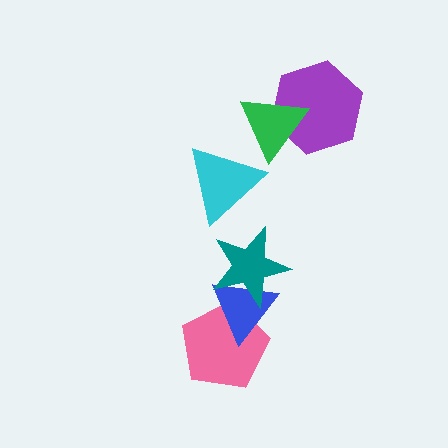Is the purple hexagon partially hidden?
Yes, it is partially covered by another shape.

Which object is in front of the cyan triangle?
The green triangle is in front of the cyan triangle.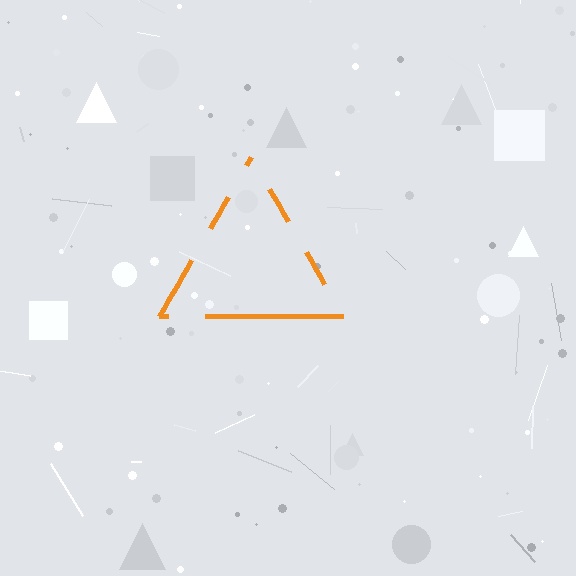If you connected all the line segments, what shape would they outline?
They would outline a triangle.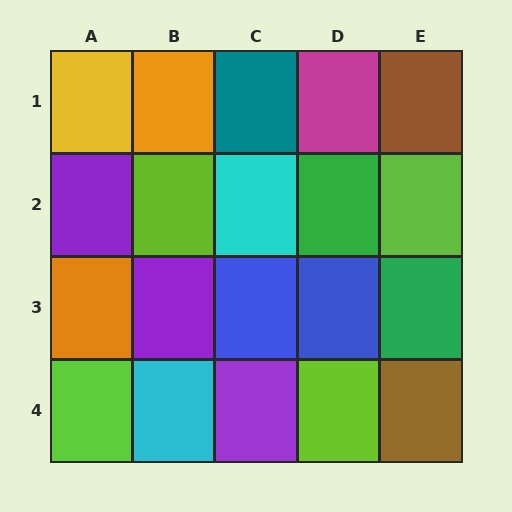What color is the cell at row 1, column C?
Teal.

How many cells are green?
2 cells are green.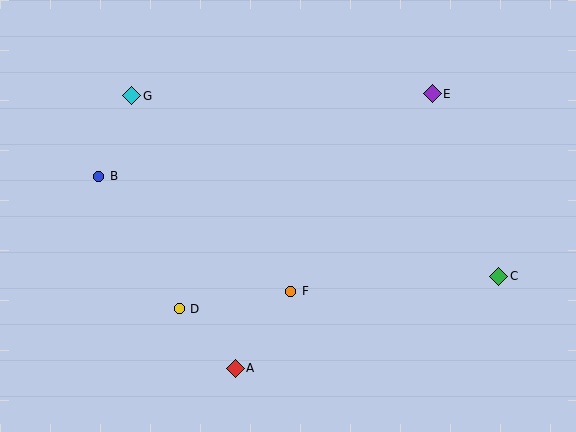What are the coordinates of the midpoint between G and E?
The midpoint between G and E is at (282, 95).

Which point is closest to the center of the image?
Point F at (291, 291) is closest to the center.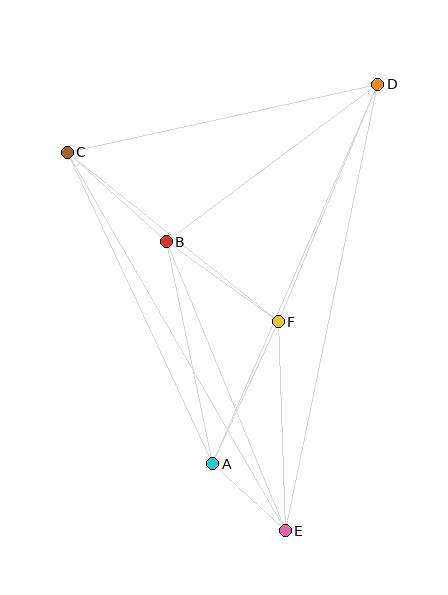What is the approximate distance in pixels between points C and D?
The distance between C and D is approximately 318 pixels.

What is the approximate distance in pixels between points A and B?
The distance between A and B is approximately 227 pixels.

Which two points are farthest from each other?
Points D and E are farthest from each other.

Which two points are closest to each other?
Points A and E are closest to each other.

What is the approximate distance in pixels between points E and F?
The distance between E and F is approximately 209 pixels.